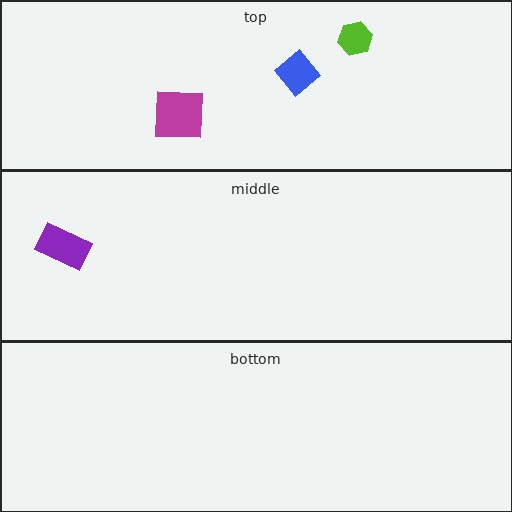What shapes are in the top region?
The blue diamond, the magenta square, the lime hexagon.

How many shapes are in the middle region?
1.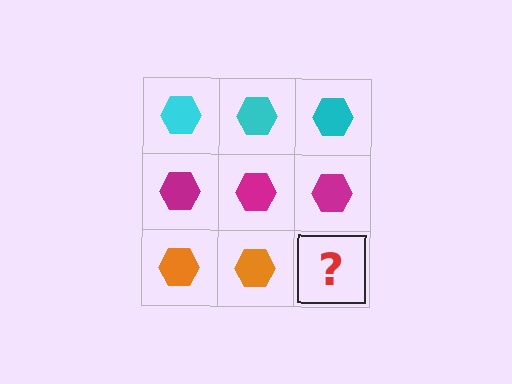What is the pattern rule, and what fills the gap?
The rule is that each row has a consistent color. The gap should be filled with an orange hexagon.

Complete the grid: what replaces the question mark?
The question mark should be replaced with an orange hexagon.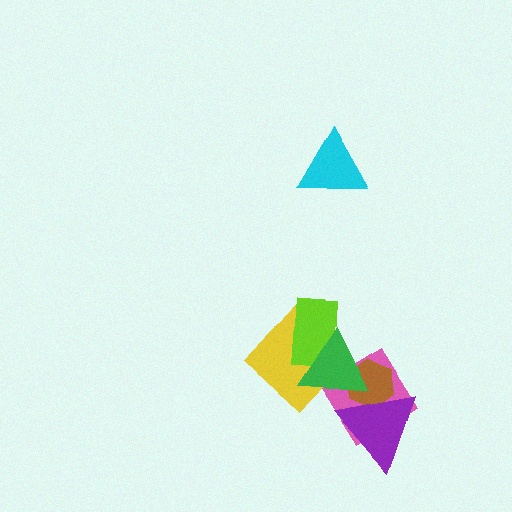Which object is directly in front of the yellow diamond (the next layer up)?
The lime rectangle is directly in front of the yellow diamond.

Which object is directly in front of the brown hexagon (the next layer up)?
The purple triangle is directly in front of the brown hexagon.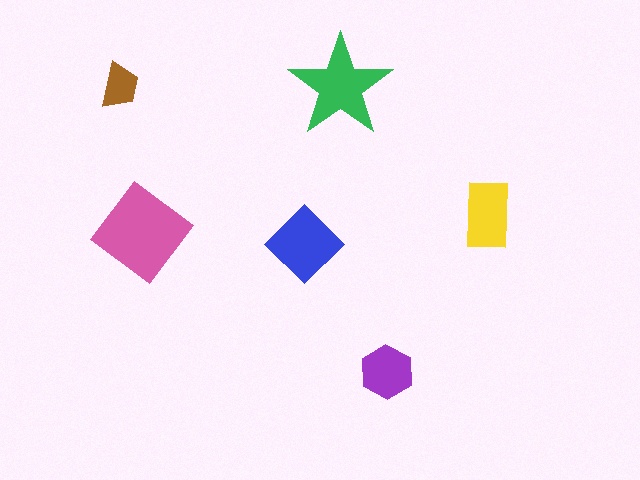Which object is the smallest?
The brown trapezoid.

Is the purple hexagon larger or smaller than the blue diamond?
Smaller.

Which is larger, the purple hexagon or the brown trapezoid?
The purple hexagon.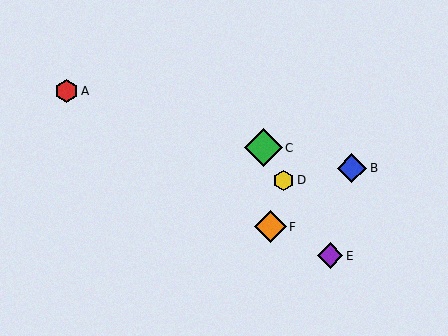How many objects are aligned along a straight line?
3 objects (C, D, E) are aligned along a straight line.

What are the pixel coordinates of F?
Object F is at (270, 227).